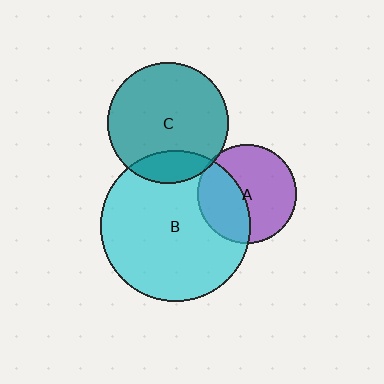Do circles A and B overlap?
Yes.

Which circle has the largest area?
Circle B (cyan).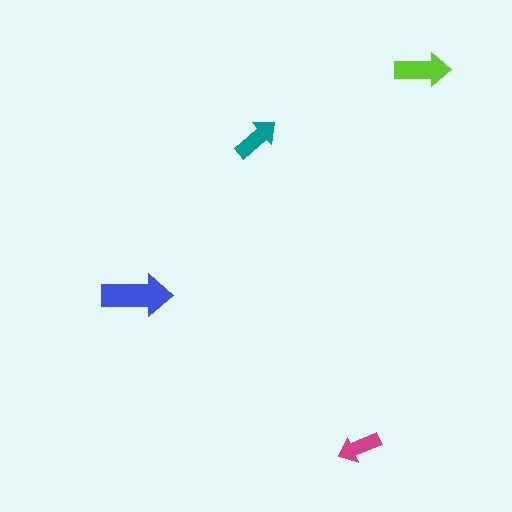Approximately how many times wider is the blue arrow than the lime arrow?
About 1.5 times wider.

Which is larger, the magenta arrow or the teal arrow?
The teal one.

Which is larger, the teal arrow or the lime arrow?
The lime one.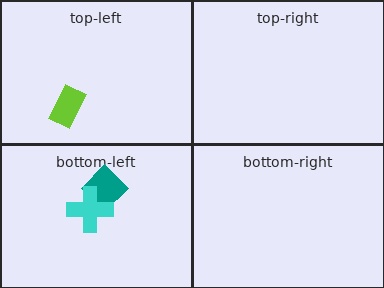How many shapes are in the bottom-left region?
2.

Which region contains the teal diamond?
The bottom-left region.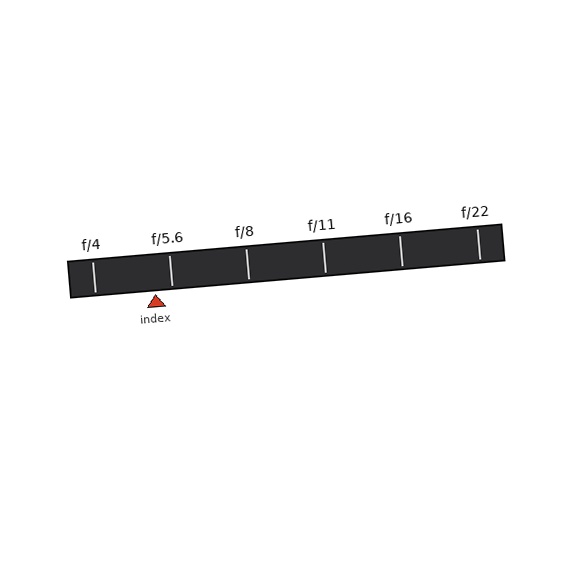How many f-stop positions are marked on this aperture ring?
There are 6 f-stop positions marked.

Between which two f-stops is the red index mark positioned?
The index mark is between f/4 and f/5.6.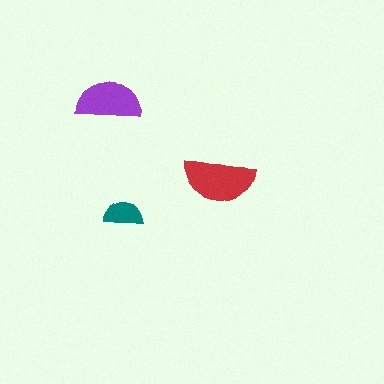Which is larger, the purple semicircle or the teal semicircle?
The purple one.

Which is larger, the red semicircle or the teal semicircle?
The red one.